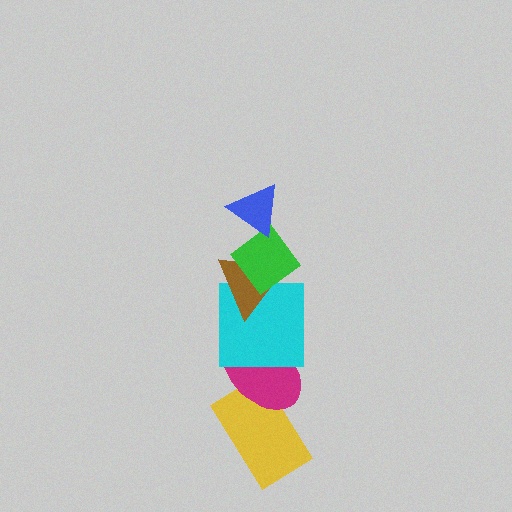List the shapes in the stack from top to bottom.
From top to bottom: the blue triangle, the green diamond, the brown triangle, the cyan square, the magenta ellipse, the yellow rectangle.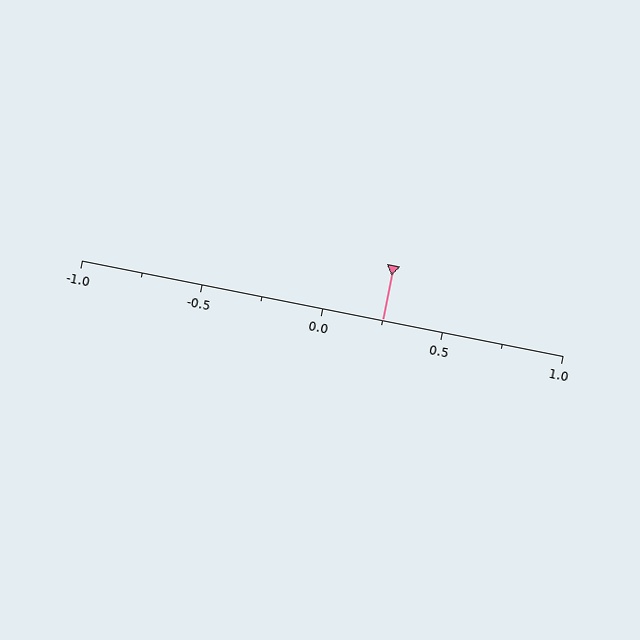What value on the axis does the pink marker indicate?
The marker indicates approximately 0.25.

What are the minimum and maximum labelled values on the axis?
The axis runs from -1.0 to 1.0.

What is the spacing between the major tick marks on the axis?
The major ticks are spaced 0.5 apart.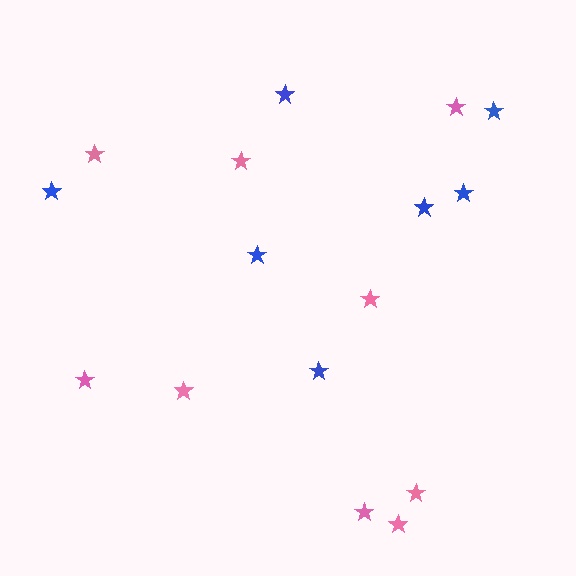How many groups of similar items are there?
There are 2 groups: one group of blue stars (7) and one group of pink stars (9).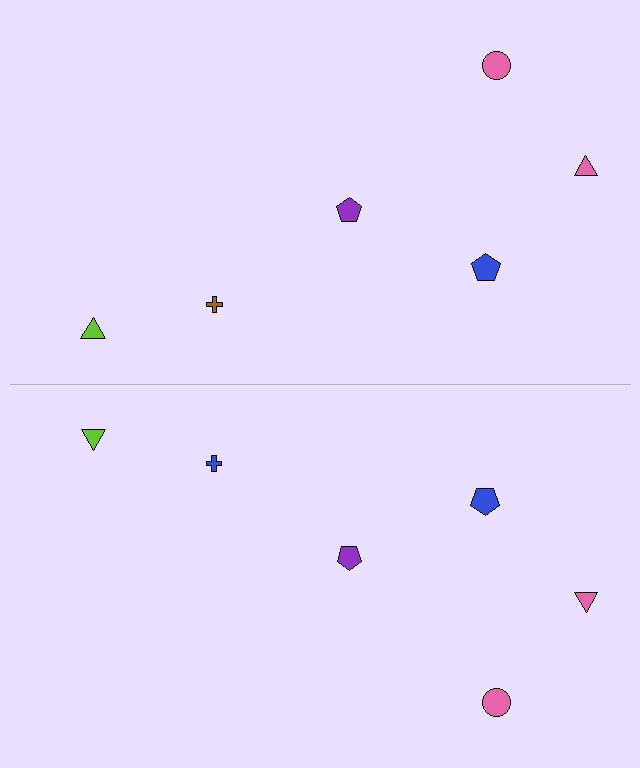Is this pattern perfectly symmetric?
No, the pattern is not perfectly symmetric. The blue cross on the bottom side breaks the symmetry — its mirror counterpart is brown.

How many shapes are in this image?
There are 12 shapes in this image.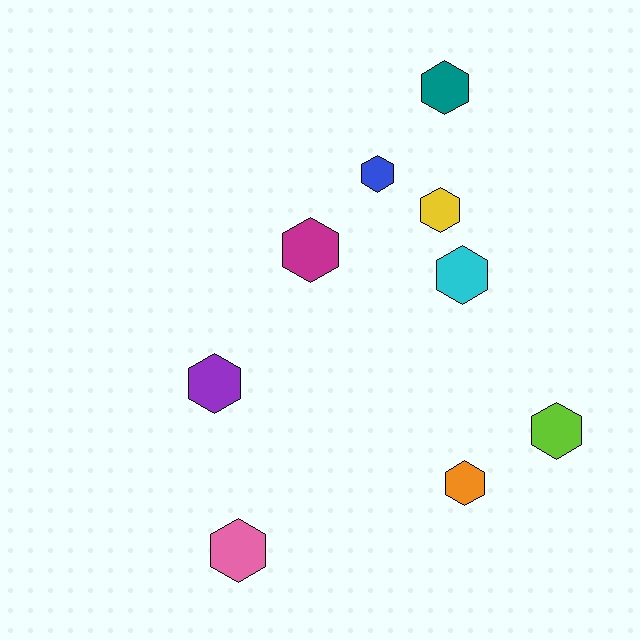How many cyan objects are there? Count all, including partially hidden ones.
There is 1 cyan object.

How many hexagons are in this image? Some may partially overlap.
There are 9 hexagons.